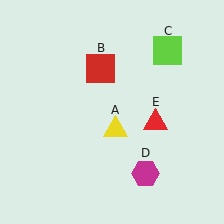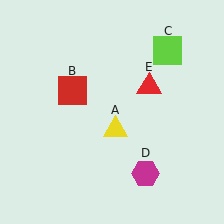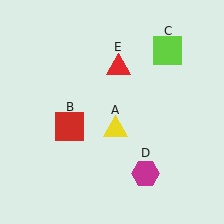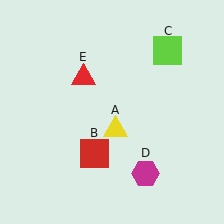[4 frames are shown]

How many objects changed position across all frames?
2 objects changed position: red square (object B), red triangle (object E).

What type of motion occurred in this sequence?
The red square (object B), red triangle (object E) rotated counterclockwise around the center of the scene.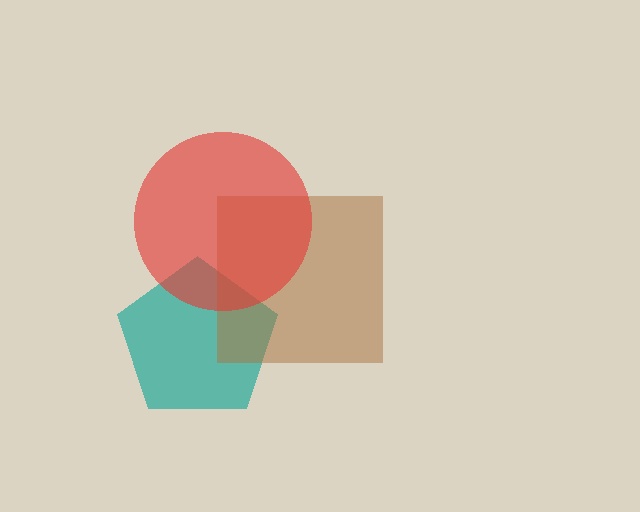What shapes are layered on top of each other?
The layered shapes are: a teal pentagon, a brown square, a red circle.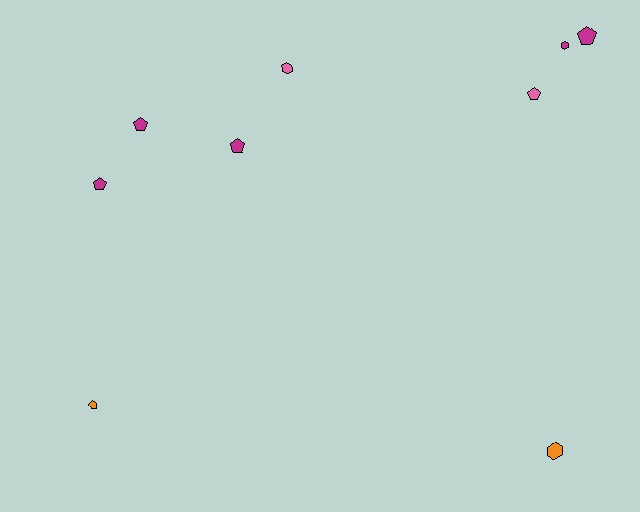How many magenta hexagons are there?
There is 1 magenta hexagon.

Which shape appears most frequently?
Pentagon, with 6 objects.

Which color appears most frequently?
Magenta, with 5 objects.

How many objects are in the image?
There are 9 objects.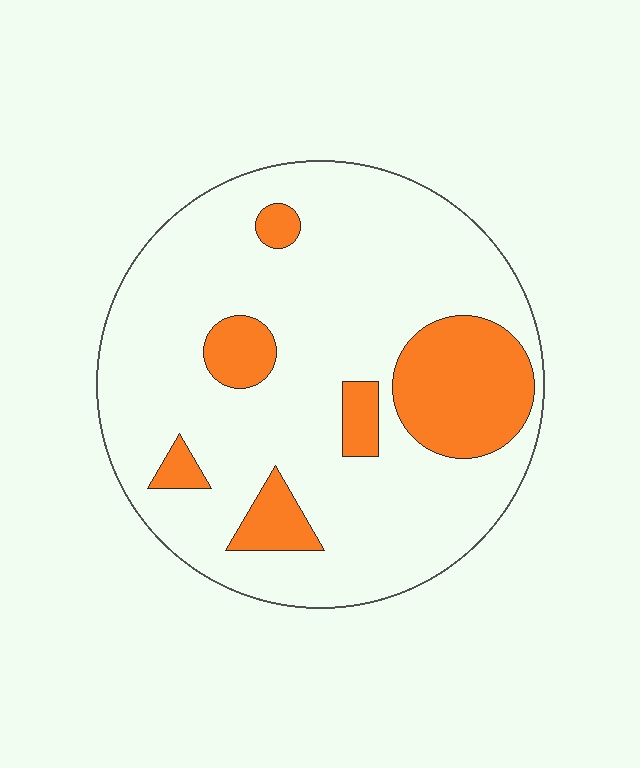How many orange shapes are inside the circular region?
6.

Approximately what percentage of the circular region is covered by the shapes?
Approximately 20%.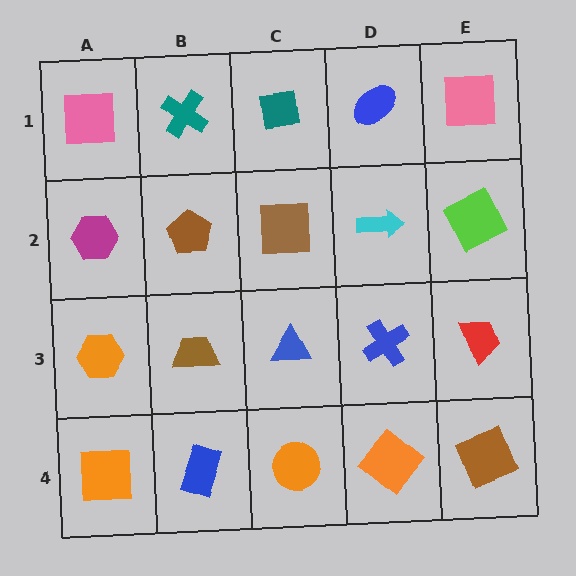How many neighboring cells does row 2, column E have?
3.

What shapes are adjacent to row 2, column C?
A teal square (row 1, column C), a blue triangle (row 3, column C), a brown pentagon (row 2, column B), a cyan arrow (row 2, column D).